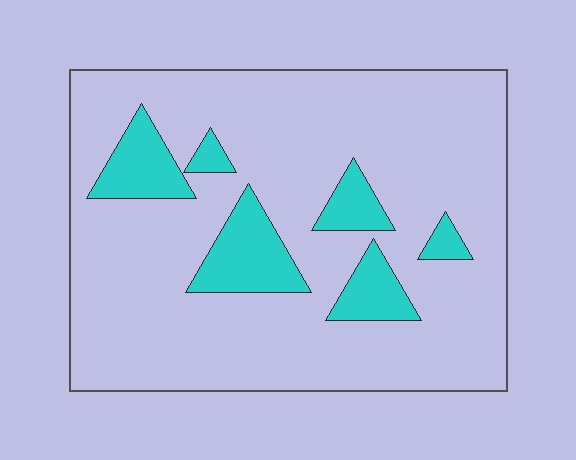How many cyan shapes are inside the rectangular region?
6.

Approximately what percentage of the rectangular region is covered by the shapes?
Approximately 15%.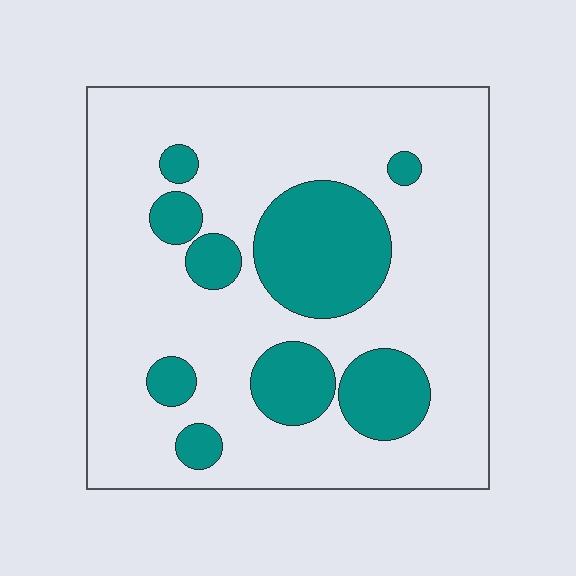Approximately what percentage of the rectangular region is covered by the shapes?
Approximately 25%.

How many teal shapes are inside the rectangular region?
9.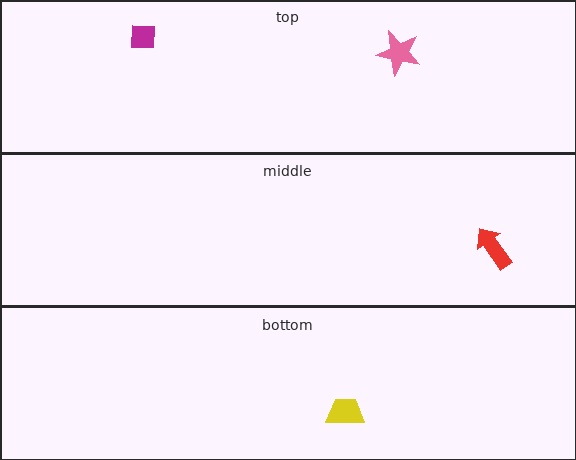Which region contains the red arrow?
The middle region.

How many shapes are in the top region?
2.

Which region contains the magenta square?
The top region.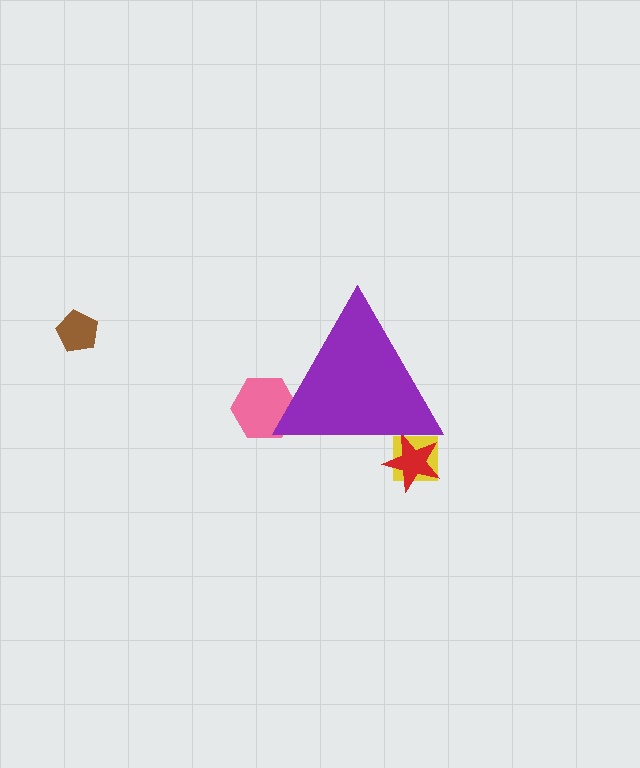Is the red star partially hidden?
Yes, the red star is partially hidden behind the purple triangle.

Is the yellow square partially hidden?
Yes, the yellow square is partially hidden behind the purple triangle.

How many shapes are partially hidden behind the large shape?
3 shapes are partially hidden.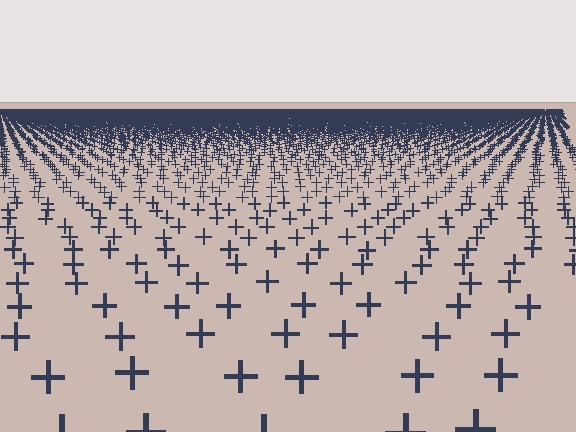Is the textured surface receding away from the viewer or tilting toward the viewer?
The surface is receding away from the viewer. Texture elements get smaller and denser toward the top.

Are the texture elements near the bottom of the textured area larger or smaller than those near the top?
Larger. Near the bottom, elements are closer to the viewer and appear at a bigger on-screen size.